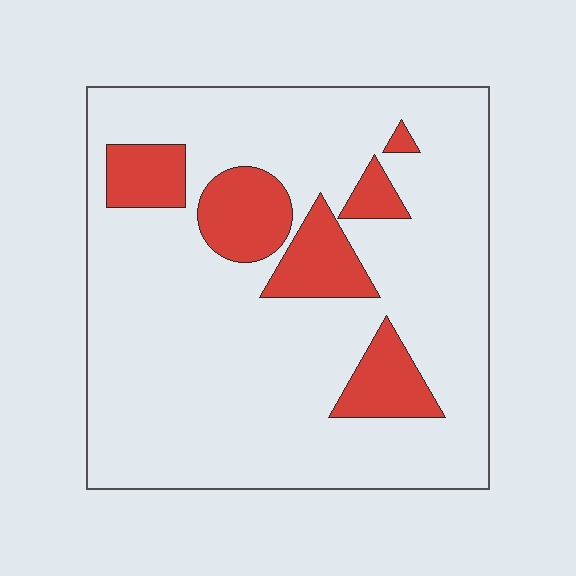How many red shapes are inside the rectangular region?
6.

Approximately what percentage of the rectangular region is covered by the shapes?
Approximately 15%.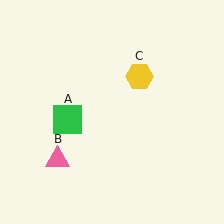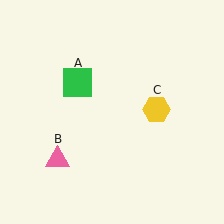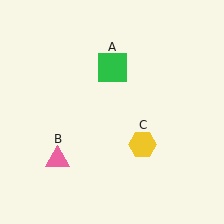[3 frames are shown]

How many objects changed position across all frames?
2 objects changed position: green square (object A), yellow hexagon (object C).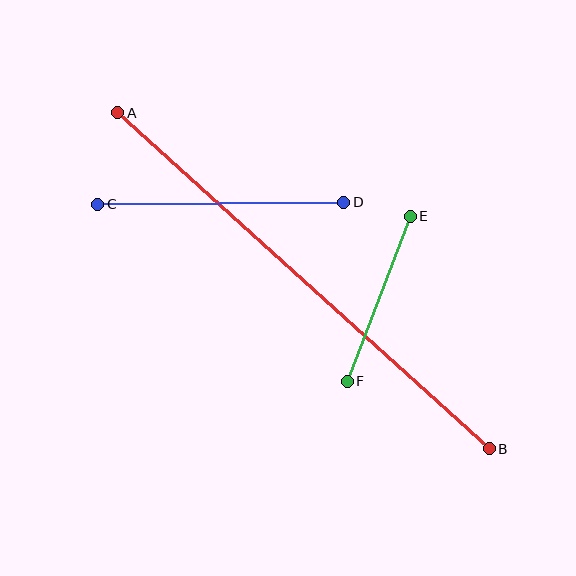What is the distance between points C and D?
The distance is approximately 246 pixels.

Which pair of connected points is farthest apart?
Points A and B are farthest apart.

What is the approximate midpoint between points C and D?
The midpoint is at approximately (221, 203) pixels.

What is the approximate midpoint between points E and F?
The midpoint is at approximately (379, 299) pixels.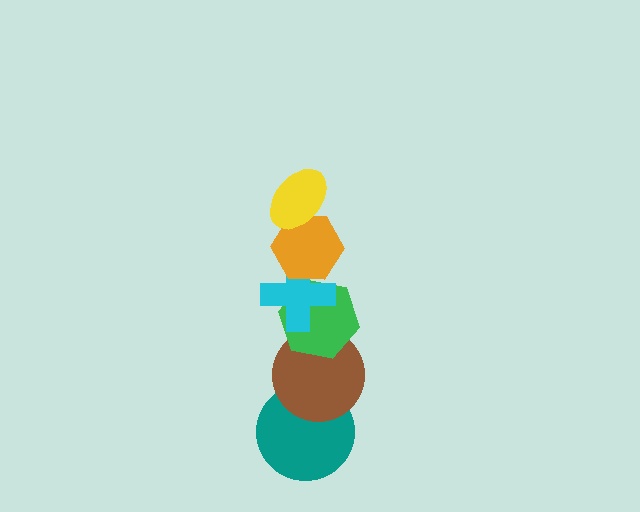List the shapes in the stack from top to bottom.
From top to bottom: the yellow ellipse, the orange hexagon, the cyan cross, the green hexagon, the brown circle, the teal circle.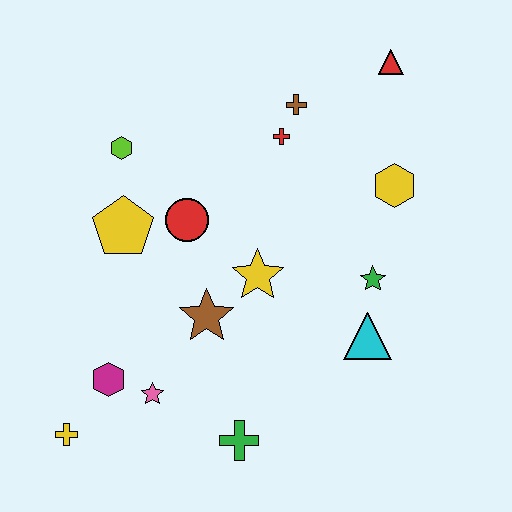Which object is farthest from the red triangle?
The yellow cross is farthest from the red triangle.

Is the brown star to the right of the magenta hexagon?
Yes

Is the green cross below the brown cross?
Yes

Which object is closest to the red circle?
The yellow pentagon is closest to the red circle.